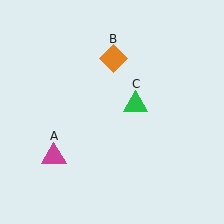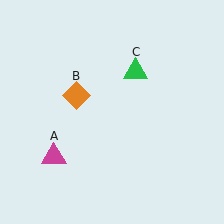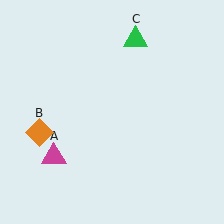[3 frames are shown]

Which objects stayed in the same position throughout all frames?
Magenta triangle (object A) remained stationary.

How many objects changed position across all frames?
2 objects changed position: orange diamond (object B), green triangle (object C).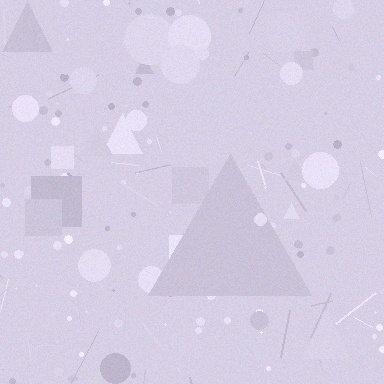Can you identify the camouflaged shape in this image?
The camouflaged shape is a triangle.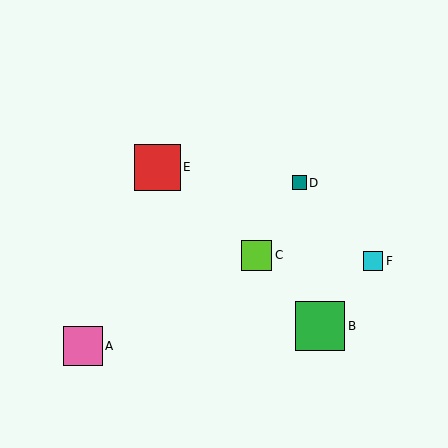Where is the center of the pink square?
The center of the pink square is at (83, 346).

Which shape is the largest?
The green square (labeled B) is the largest.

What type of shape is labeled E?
Shape E is a red square.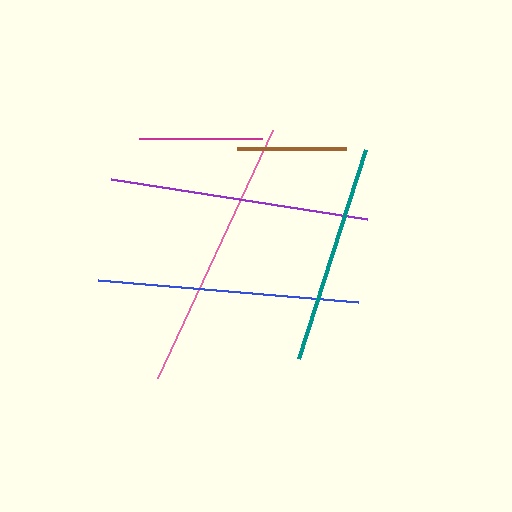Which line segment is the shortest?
The brown line is the shortest at approximately 109 pixels.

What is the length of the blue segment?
The blue segment is approximately 261 pixels long.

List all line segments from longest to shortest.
From longest to shortest: pink, blue, purple, teal, magenta, brown.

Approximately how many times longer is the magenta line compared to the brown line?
The magenta line is approximately 1.1 times the length of the brown line.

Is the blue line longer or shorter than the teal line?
The blue line is longer than the teal line.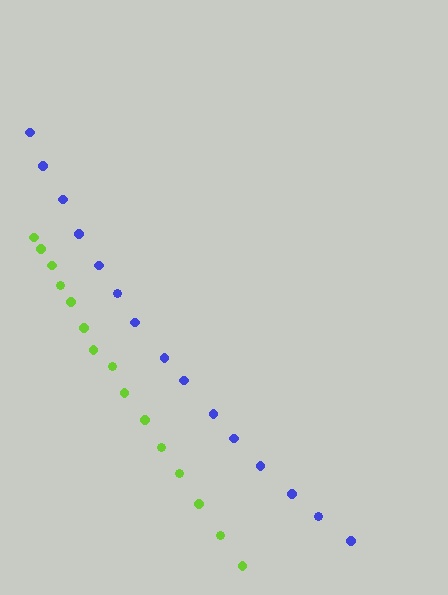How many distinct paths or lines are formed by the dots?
There are 2 distinct paths.